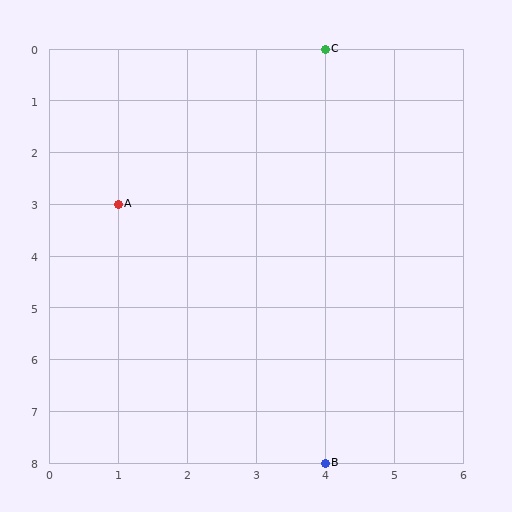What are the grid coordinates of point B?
Point B is at grid coordinates (4, 8).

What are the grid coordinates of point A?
Point A is at grid coordinates (1, 3).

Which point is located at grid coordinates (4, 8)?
Point B is at (4, 8).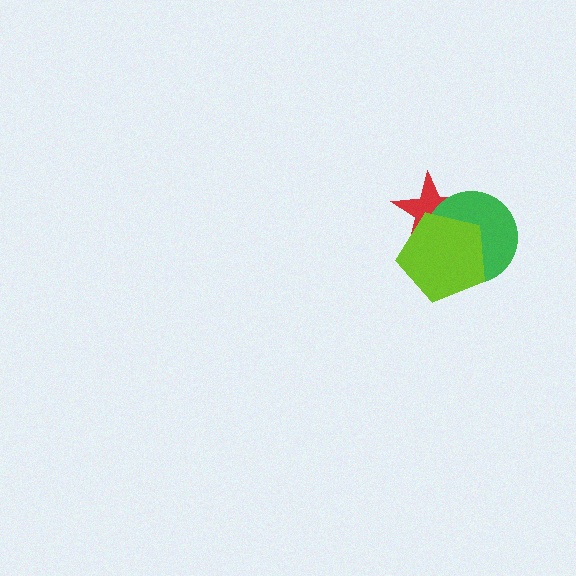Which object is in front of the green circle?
The lime pentagon is in front of the green circle.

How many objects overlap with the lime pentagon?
2 objects overlap with the lime pentagon.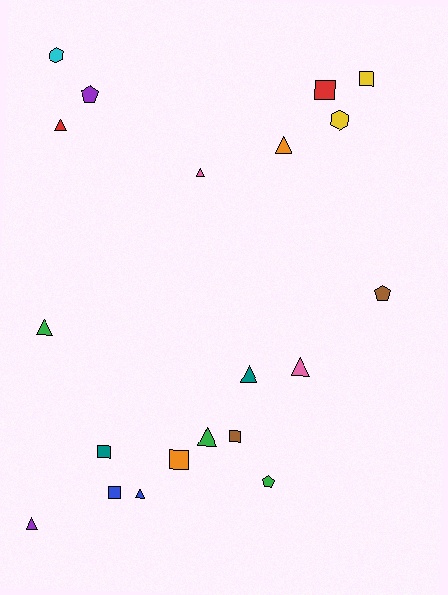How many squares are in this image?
There are 6 squares.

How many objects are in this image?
There are 20 objects.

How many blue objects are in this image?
There are 2 blue objects.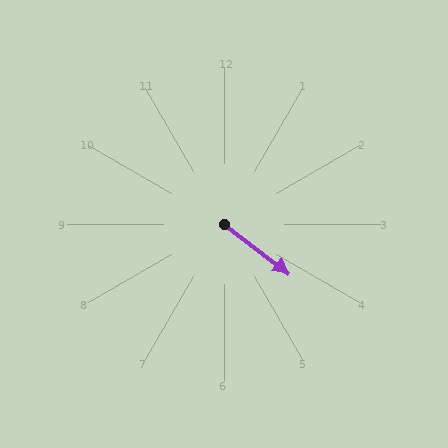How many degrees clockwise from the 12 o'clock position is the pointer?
Approximately 127 degrees.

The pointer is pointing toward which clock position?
Roughly 4 o'clock.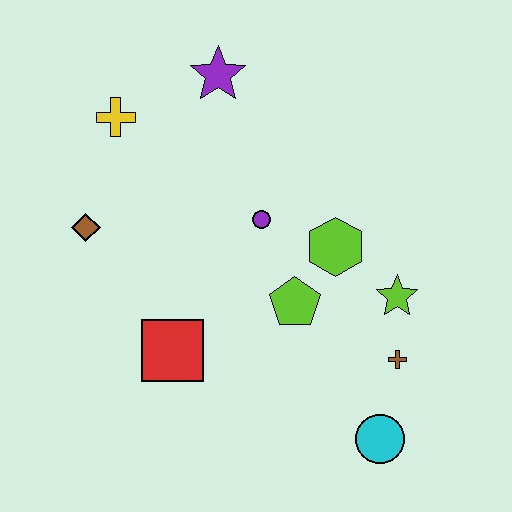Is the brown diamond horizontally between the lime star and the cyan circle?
No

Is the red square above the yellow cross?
No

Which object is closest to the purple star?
The yellow cross is closest to the purple star.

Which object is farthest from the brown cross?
The yellow cross is farthest from the brown cross.